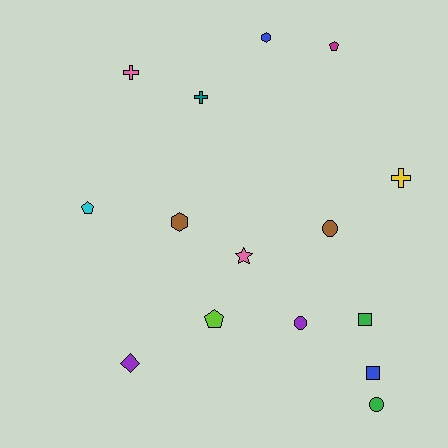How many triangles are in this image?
There are no triangles.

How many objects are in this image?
There are 15 objects.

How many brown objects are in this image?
There are 2 brown objects.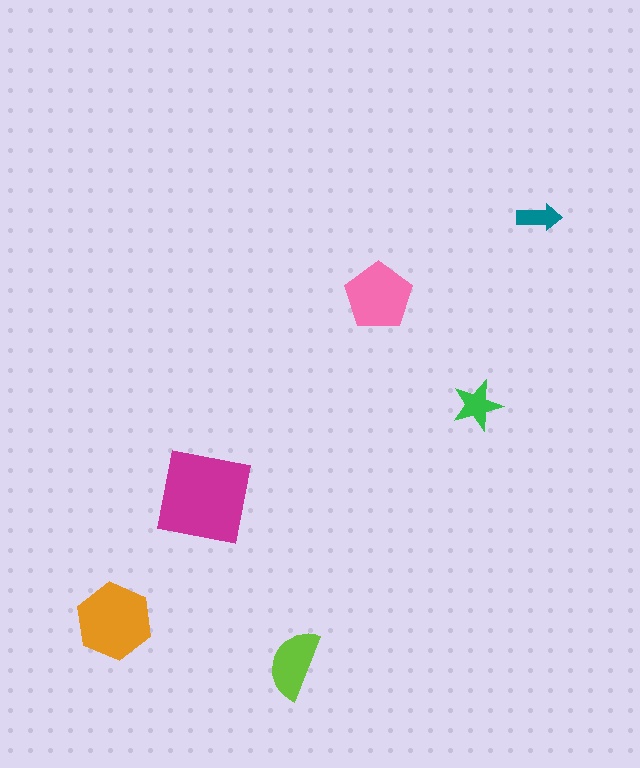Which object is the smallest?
The teal arrow.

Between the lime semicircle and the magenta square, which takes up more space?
The magenta square.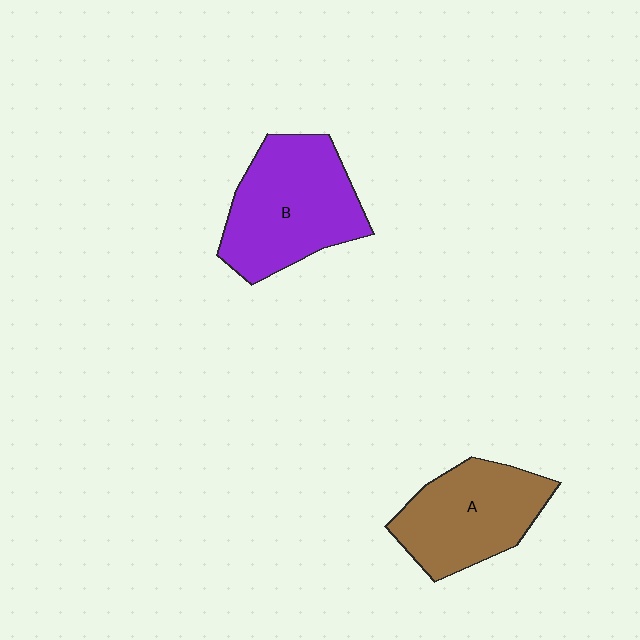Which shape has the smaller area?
Shape A (brown).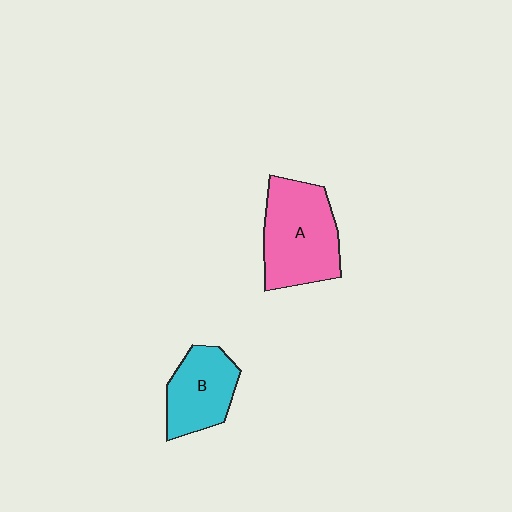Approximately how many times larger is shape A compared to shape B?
Approximately 1.4 times.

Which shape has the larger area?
Shape A (pink).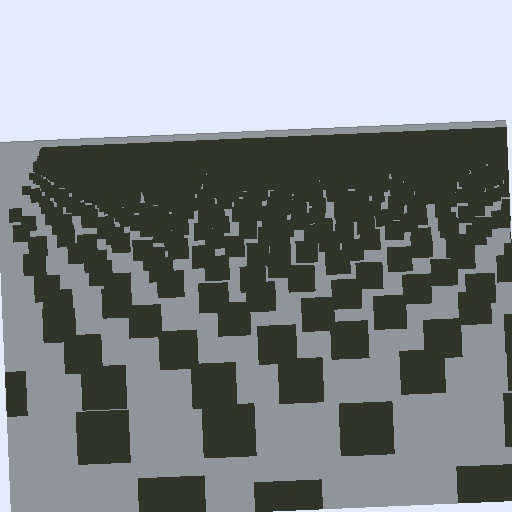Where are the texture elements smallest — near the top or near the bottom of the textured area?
Near the top.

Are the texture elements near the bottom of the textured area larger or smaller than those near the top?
Larger. Near the bottom, elements are closer to the viewer and appear at a bigger on-screen size.